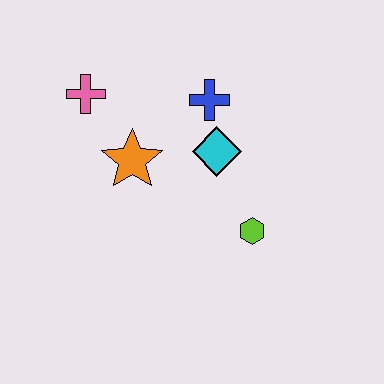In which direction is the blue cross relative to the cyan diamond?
The blue cross is above the cyan diamond.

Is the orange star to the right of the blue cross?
No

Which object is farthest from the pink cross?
The lime hexagon is farthest from the pink cross.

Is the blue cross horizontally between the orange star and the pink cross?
No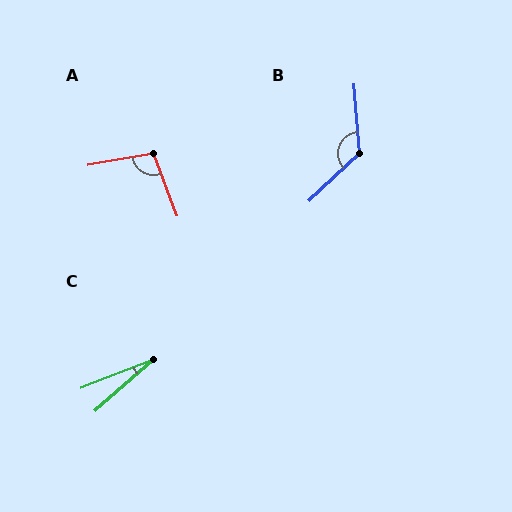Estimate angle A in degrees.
Approximately 101 degrees.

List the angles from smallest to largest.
C (20°), A (101°), B (129°).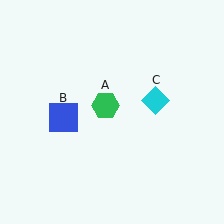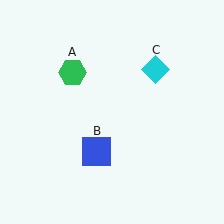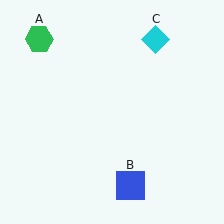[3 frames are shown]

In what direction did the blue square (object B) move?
The blue square (object B) moved down and to the right.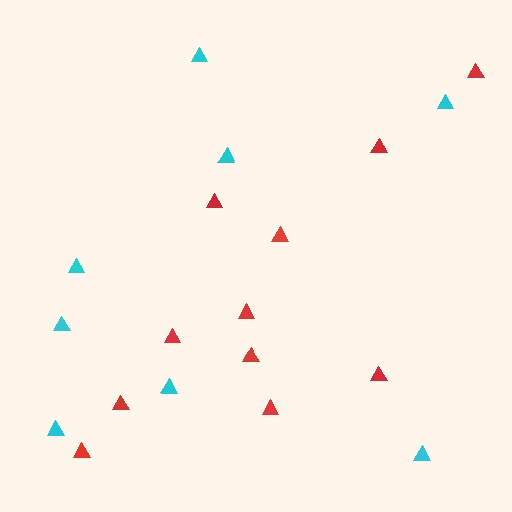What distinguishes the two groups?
There are 2 groups: one group of red triangles (11) and one group of cyan triangles (8).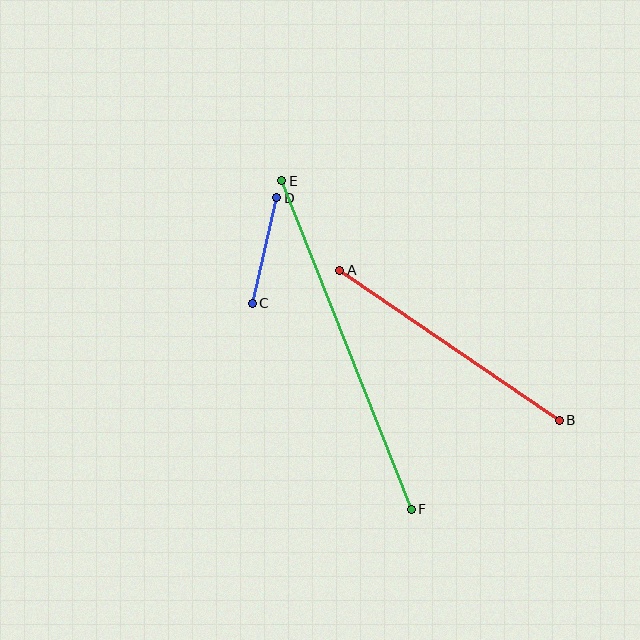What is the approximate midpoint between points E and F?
The midpoint is at approximately (346, 345) pixels.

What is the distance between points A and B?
The distance is approximately 266 pixels.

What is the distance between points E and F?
The distance is approximately 353 pixels.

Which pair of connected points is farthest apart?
Points E and F are farthest apart.